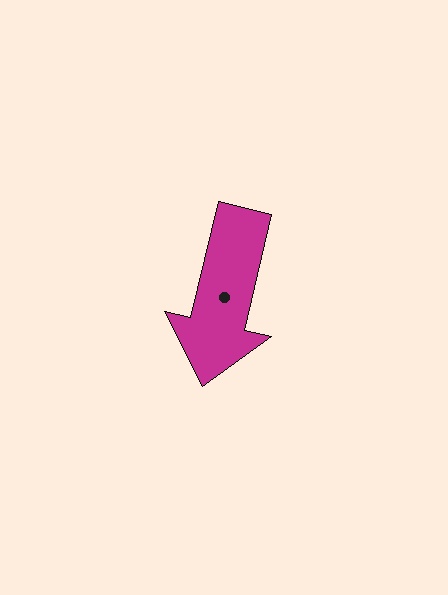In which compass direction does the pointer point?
South.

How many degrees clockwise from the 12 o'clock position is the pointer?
Approximately 193 degrees.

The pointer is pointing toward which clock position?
Roughly 6 o'clock.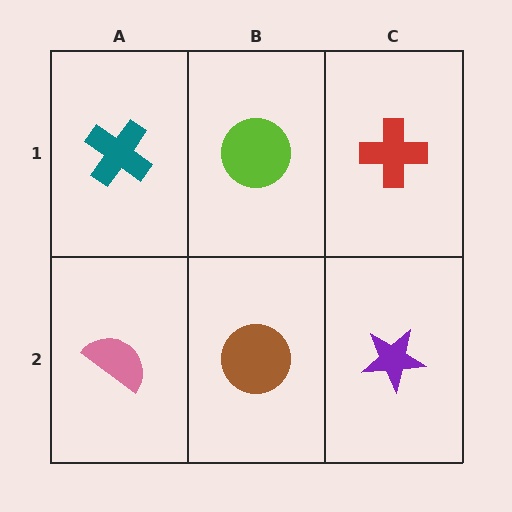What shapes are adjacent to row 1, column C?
A purple star (row 2, column C), a lime circle (row 1, column B).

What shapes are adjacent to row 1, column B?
A brown circle (row 2, column B), a teal cross (row 1, column A), a red cross (row 1, column C).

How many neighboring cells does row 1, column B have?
3.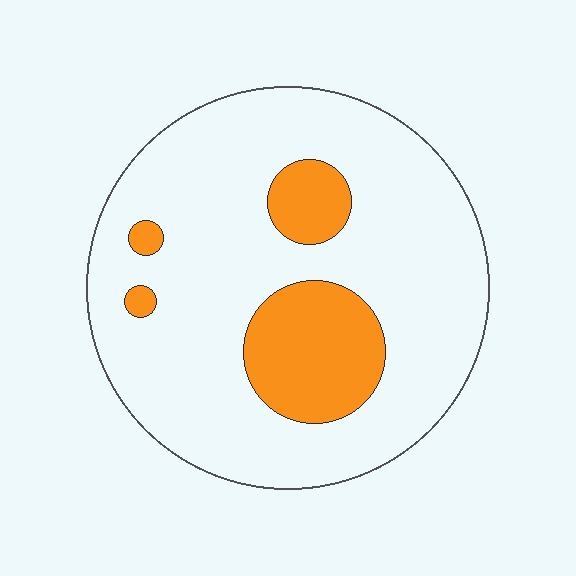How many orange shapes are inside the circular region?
4.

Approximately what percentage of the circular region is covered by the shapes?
Approximately 20%.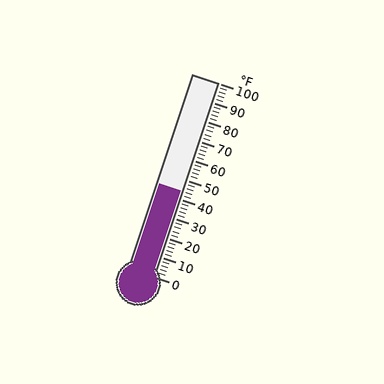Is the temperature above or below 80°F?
The temperature is below 80°F.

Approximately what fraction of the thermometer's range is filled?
The thermometer is filled to approximately 45% of its range.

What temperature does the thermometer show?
The thermometer shows approximately 44°F.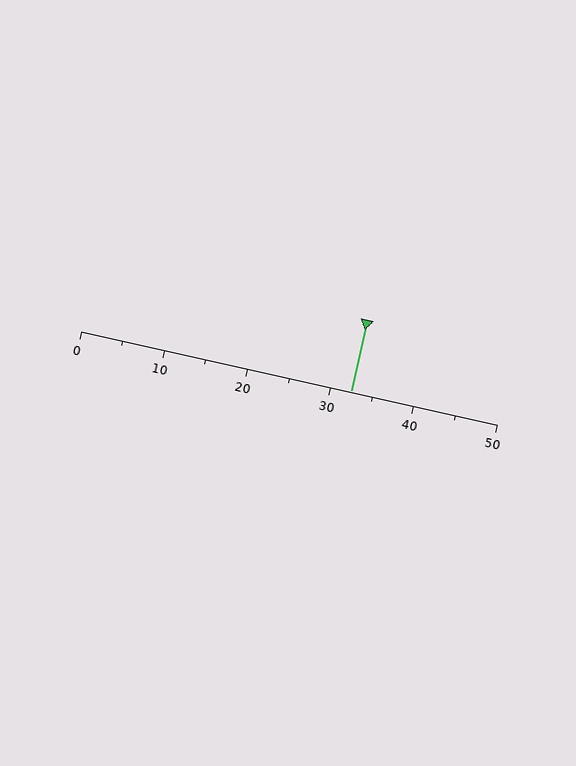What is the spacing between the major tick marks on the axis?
The major ticks are spaced 10 apart.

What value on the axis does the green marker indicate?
The marker indicates approximately 32.5.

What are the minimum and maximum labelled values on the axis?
The axis runs from 0 to 50.